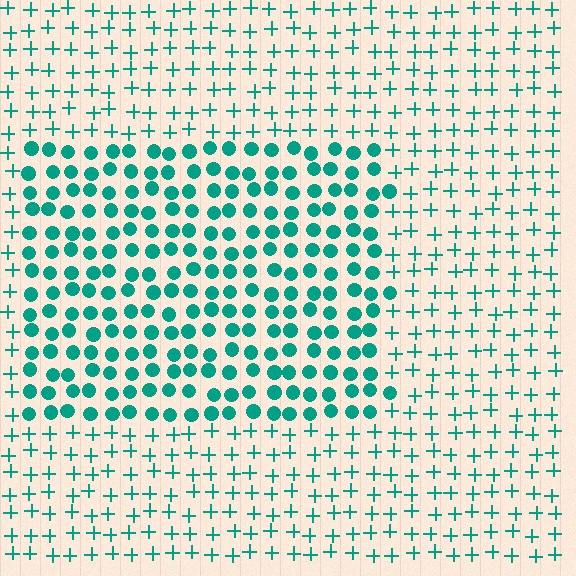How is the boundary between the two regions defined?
The boundary is defined by a change in element shape: circles inside vs. plus signs outside. All elements share the same color and spacing.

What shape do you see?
I see a rectangle.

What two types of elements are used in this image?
The image uses circles inside the rectangle region and plus signs outside it.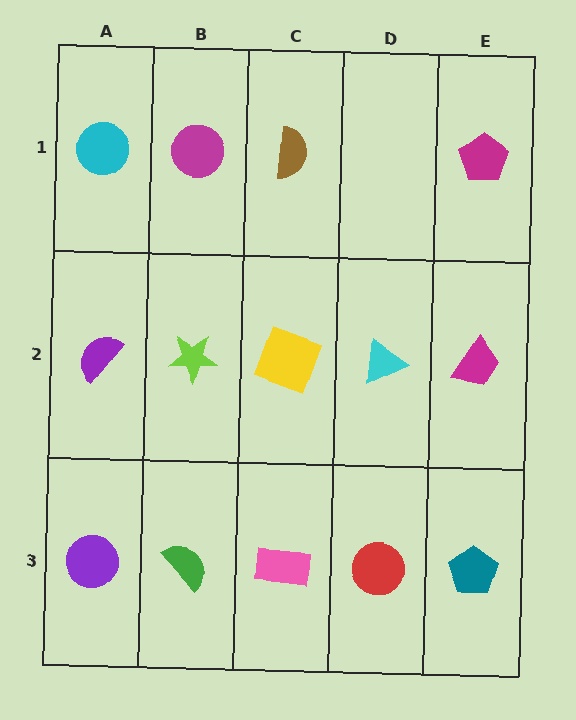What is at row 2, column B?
A lime star.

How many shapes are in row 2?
5 shapes.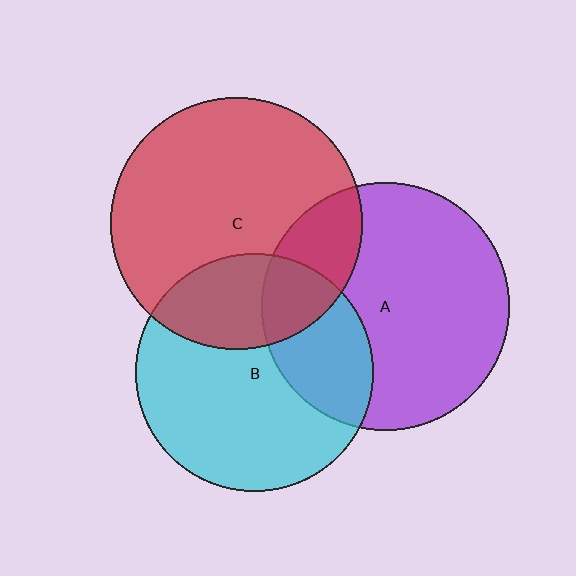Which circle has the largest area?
Circle C (red).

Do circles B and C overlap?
Yes.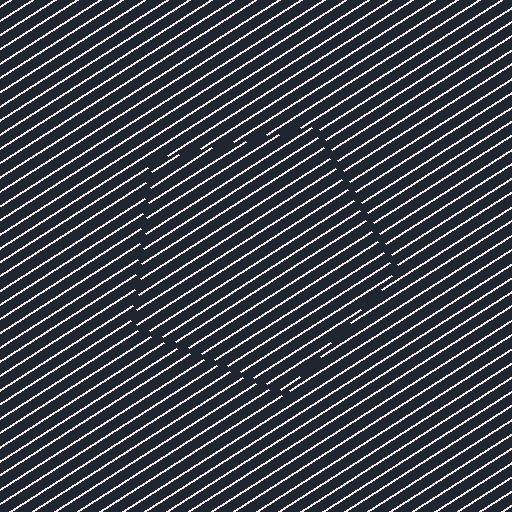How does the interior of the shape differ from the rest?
The interior of the shape contains the same grating, shifted by half a period — the contour is defined by the phase discontinuity where line-ends from the inner and outer gratings abut.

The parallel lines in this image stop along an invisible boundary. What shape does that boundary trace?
An illusory pentagon. The interior of the shape contains the same grating, shifted by half a period — the contour is defined by the phase discontinuity where line-ends from the inner and outer gratings abut.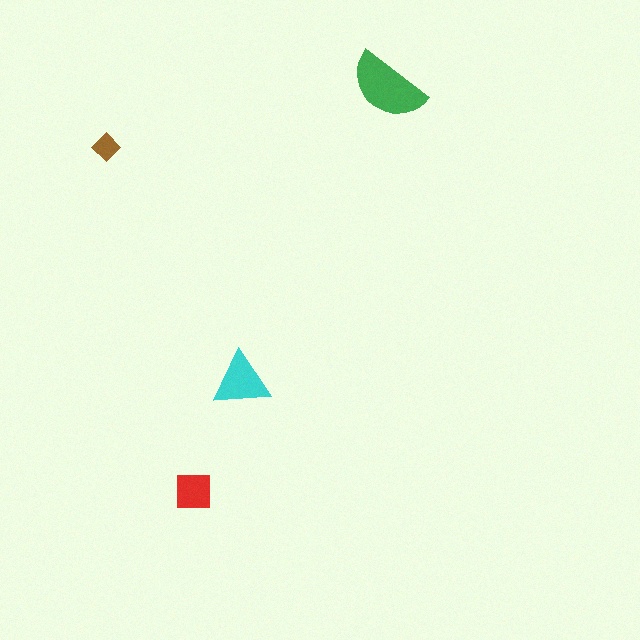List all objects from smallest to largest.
The brown diamond, the red square, the cyan triangle, the green semicircle.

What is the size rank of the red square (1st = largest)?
3rd.